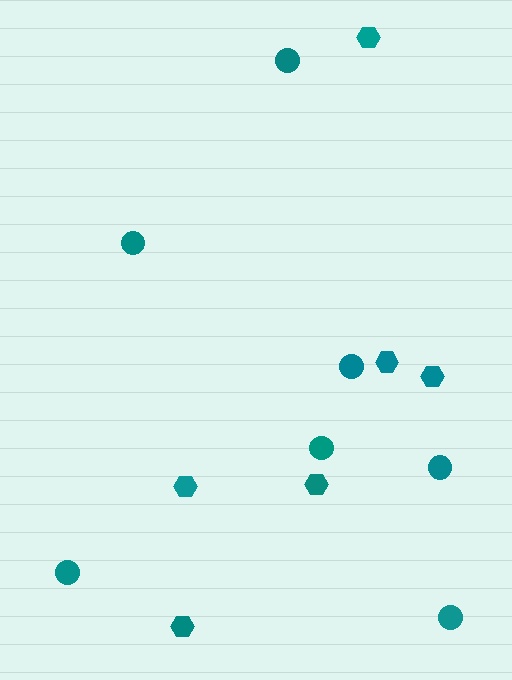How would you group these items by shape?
There are 2 groups: one group of hexagons (6) and one group of circles (7).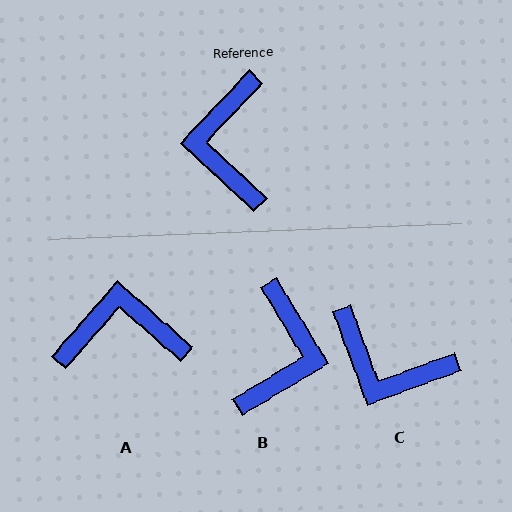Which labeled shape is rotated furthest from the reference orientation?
B, about 164 degrees away.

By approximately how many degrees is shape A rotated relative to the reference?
Approximately 88 degrees clockwise.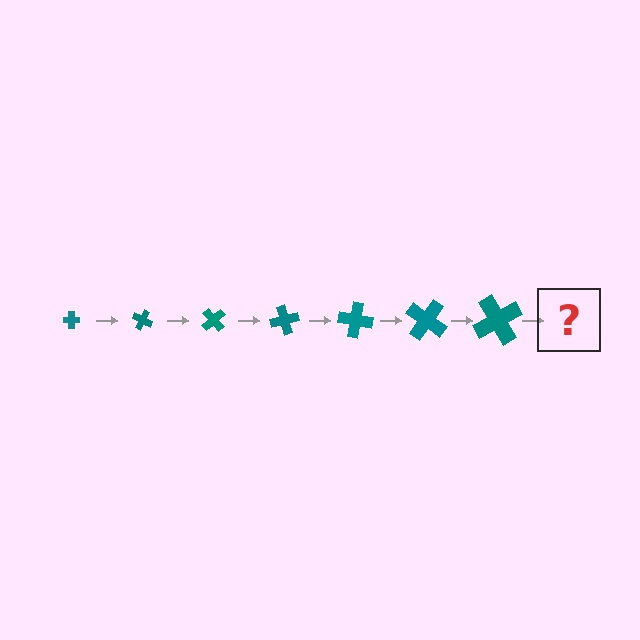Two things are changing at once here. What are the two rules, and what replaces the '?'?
The two rules are that the cross grows larger each step and it rotates 25 degrees each step. The '?' should be a cross, larger than the previous one and rotated 175 degrees from the start.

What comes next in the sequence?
The next element should be a cross, larger than the previous one and rotated 175 degrees from the start.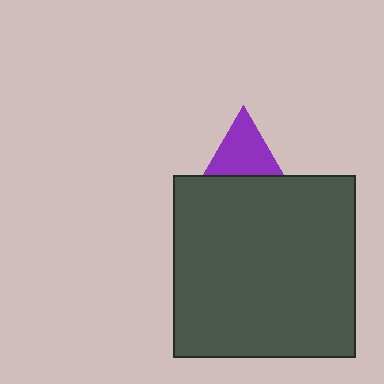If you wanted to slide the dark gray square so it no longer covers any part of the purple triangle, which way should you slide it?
Slide it down — that is the most direct way to separate the two shapes.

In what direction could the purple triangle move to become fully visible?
The purple triangle could move up. That would shift it out from behind the dark gray square entirely.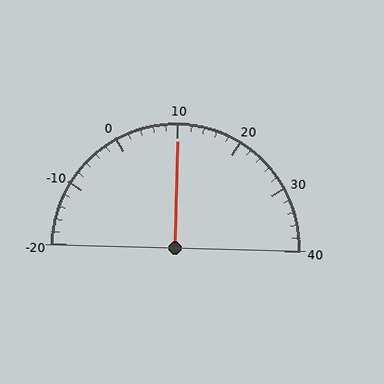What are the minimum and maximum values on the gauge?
The gauge ranges from -20 to 40.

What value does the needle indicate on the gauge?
The needle indicates approximately 10.